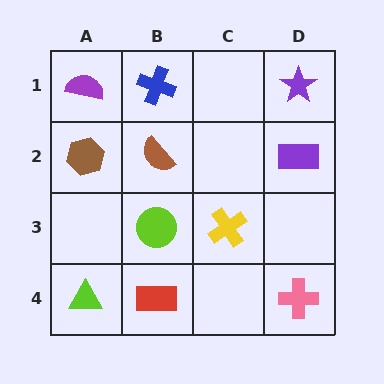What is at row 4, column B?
A red rectangle.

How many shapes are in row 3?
2 shapes.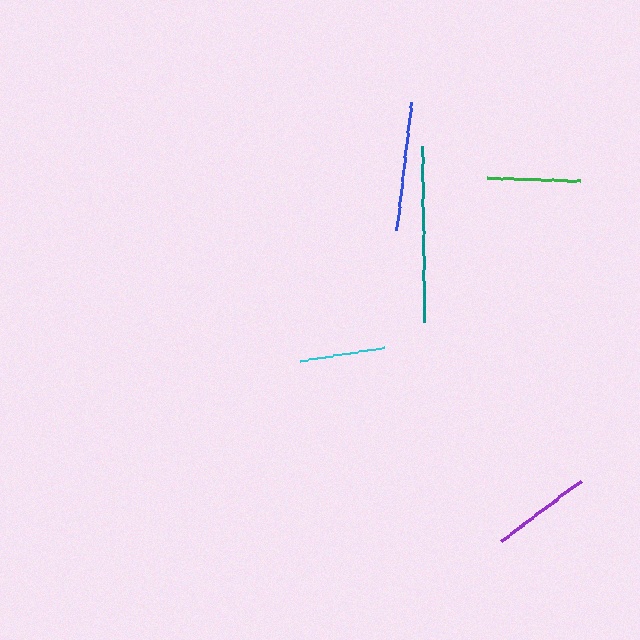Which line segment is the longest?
The teal line is the longest at approximately 177 pixels.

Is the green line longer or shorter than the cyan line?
The green line is longer than the cyan line.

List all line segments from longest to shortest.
From longest to shortest: teal, blue, purple, green, cyan.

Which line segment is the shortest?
The cyan line is the shortest at approximately 86 pixels.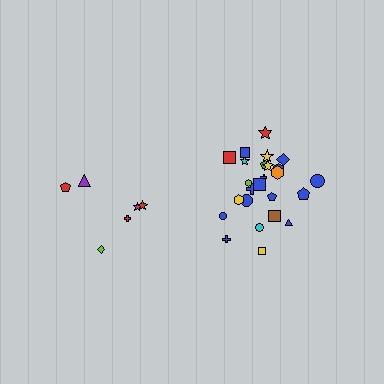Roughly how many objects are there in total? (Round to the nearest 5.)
Roughly 30 objects in total.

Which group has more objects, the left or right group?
The right group.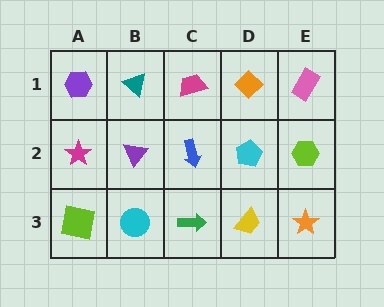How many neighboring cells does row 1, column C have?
3.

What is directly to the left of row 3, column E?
A yellow trapezoid.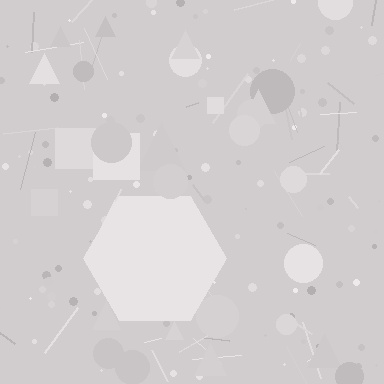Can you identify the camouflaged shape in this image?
The camouflaged shape is a hexagon.